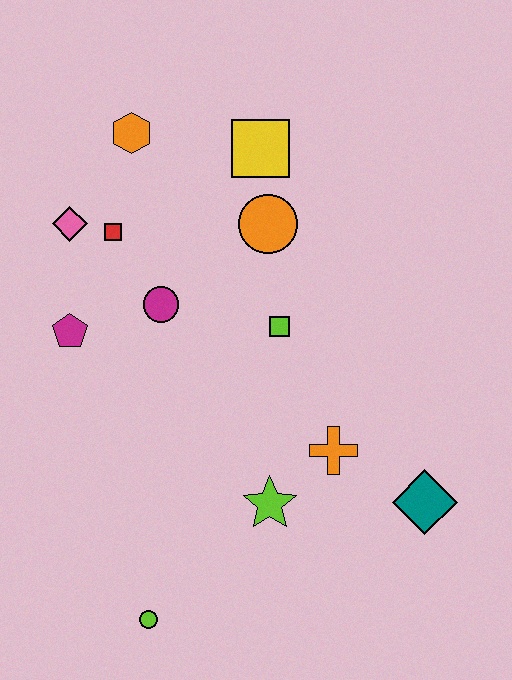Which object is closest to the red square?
The pink diamond is closest to the red square.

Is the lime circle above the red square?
No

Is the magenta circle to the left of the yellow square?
Yes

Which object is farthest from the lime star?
The orange hexagon is farthest from the lime star.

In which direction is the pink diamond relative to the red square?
The pink diamond is to the left of the red square.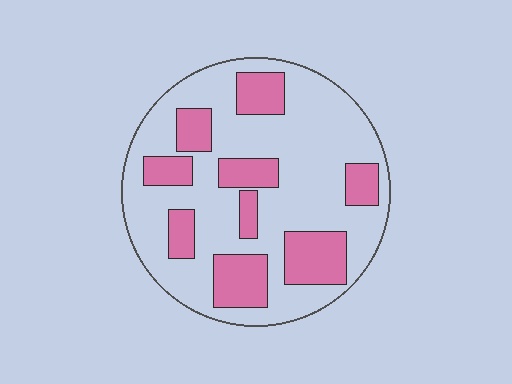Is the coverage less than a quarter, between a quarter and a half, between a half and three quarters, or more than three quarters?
Between a quarter and a half.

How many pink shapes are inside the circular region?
9.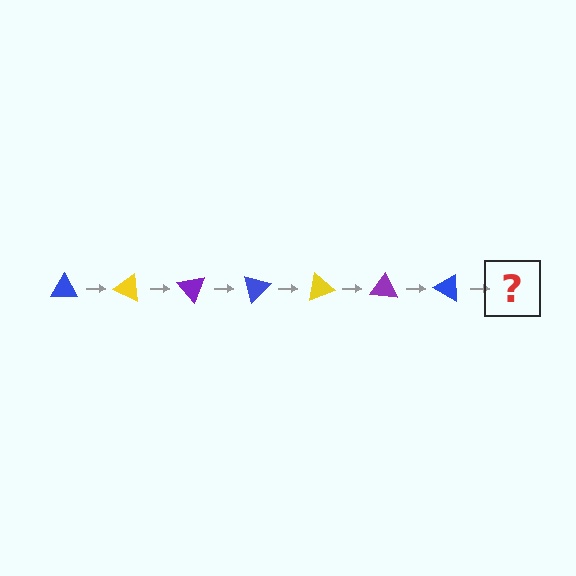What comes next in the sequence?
The next element should be a yellow triangle, rotated 175 degrees from the start.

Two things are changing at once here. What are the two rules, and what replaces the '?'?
The two rules are that it rotates 25 degrees each step and the color cycles through blue, yellow, and purple. The '?' should be a yellow triangle, rotated 175 degrees from the start.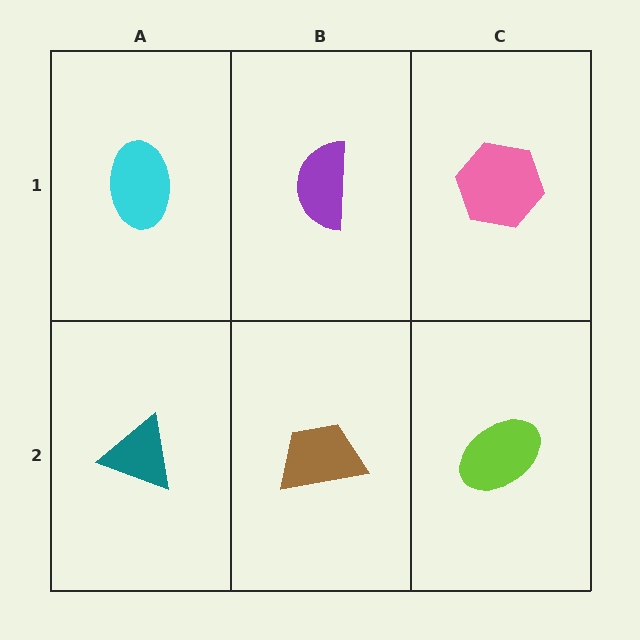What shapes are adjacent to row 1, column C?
A lime ellipse (row 2, column C), a purple semicircle (row 1, column B).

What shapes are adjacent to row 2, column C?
A pink hexagon (row 1, column C), a brown trapezoid (row 2, column B).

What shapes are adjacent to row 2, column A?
A cyan ellipse (row 1, column A), a brown trapezoid (row 2, column B).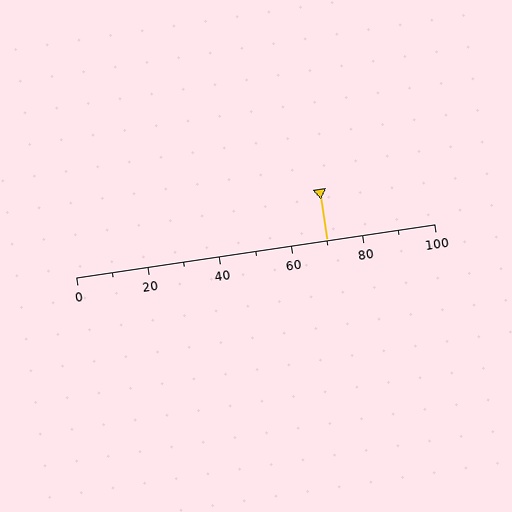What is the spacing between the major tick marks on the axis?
The major ticks are spaced 20 apart.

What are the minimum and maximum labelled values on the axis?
The axis runs from 0 to 100.